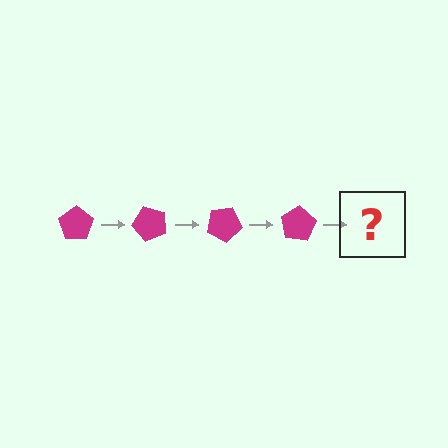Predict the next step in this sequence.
The next step is a magenta pentagon rotated 200 degrees.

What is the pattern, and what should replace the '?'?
The pattern is that the pentagon rotates 50 degrees each step. The '?' should be a magenta pentagon rotated 200 degrees.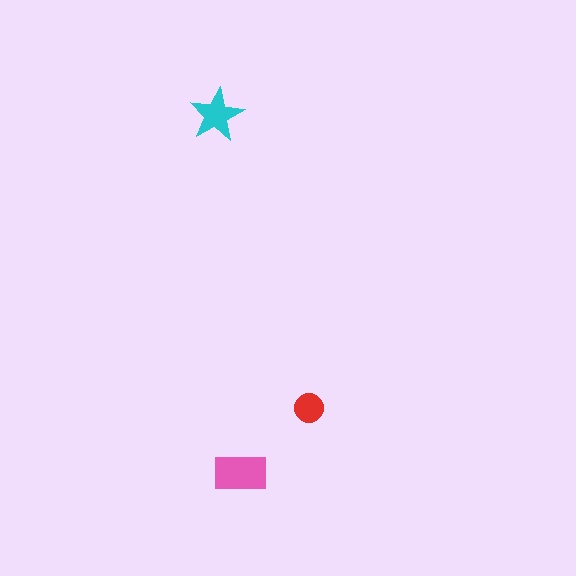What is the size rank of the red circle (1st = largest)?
3rd.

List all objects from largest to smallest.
The pink rectangle, the cyan star, the red circle.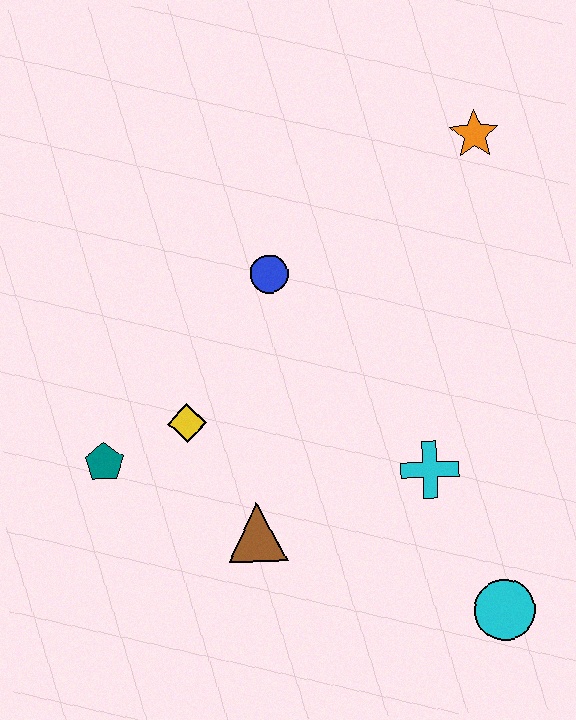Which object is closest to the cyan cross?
The cyan circle is closest to the cyan cross.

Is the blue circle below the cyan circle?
No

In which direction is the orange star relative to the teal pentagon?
The orange star is to the right of the teal pentagon.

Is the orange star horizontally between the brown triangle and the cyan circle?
Yes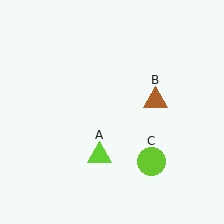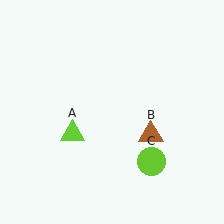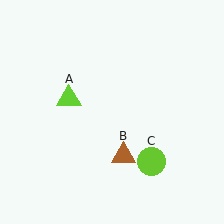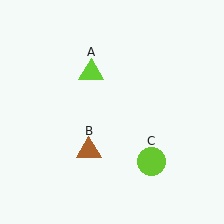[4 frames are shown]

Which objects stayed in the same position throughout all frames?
Lime circle (object C) remained stationary.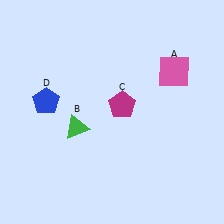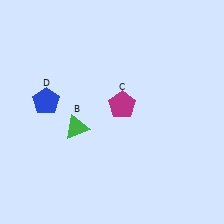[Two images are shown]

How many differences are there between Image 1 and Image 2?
There is 1 difference between the two images.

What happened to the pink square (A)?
The pink square (A) was removed in Image 2. It was in the top-right area of Image 1.